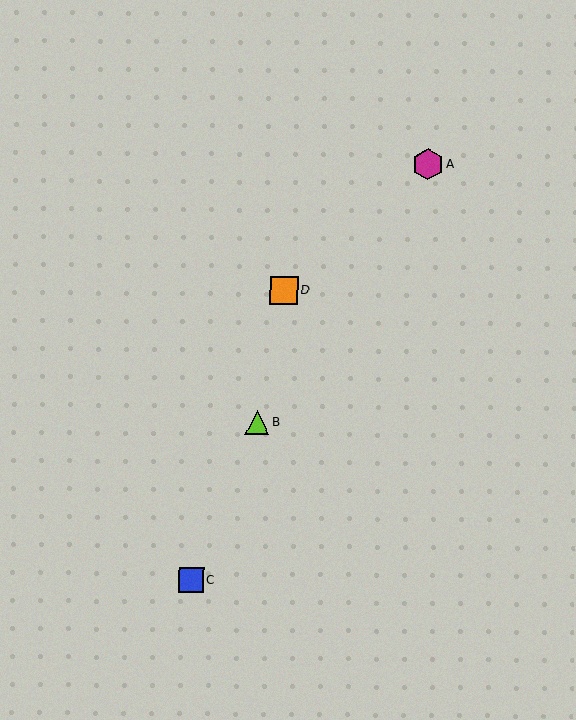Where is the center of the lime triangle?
The center of the lime triangle is at (257, 422).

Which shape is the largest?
The magenta hexagon (labeled A) is the largest.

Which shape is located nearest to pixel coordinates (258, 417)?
The lime triangle (labeled B) at (257, 422) is nearest to that location.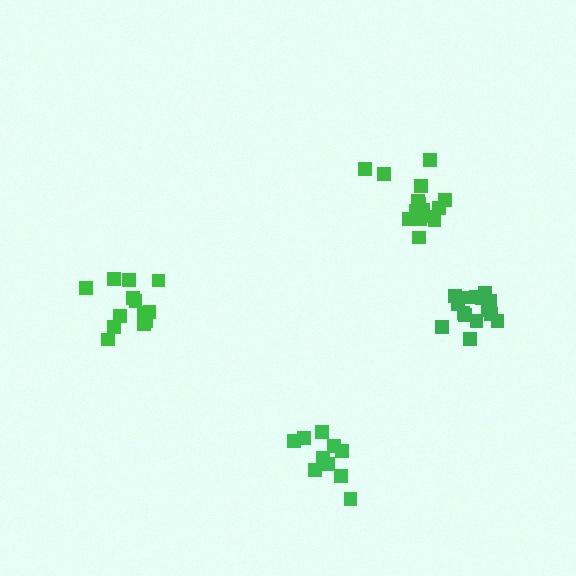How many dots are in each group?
Group 1: 13 dots, Group 2: 10 dots, Group 3: 15 dots, Group 4: 15 dots (53 total).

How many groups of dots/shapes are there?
There are 4 groups.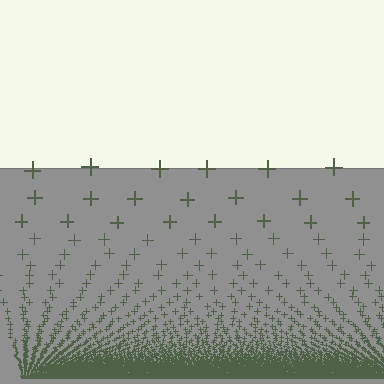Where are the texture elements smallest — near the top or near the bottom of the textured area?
Near the bottom.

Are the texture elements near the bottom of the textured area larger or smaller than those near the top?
Smaller. The gradient is inverted — elements near the bottom are smaller and denser.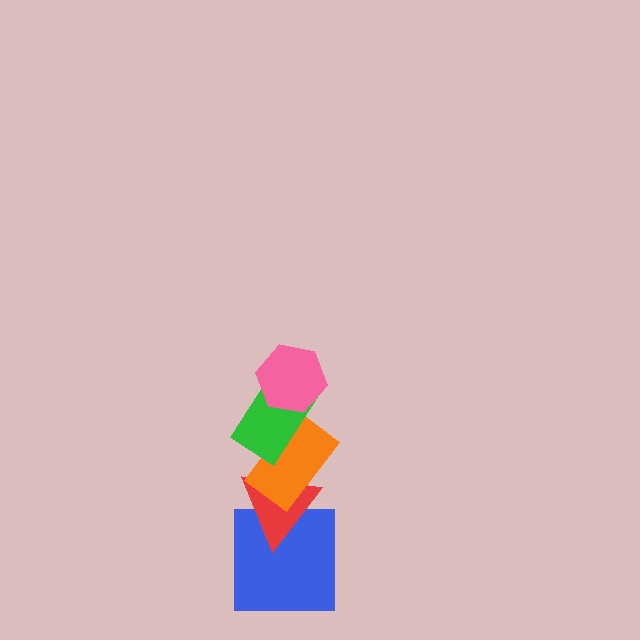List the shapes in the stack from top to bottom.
From top to bottom: the pink hexagon, the green rectangle, the orange rectangle, the red triangle, the blue square.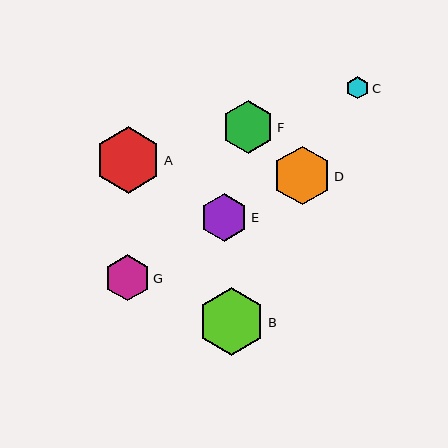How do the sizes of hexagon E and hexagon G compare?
Hexagon E and hexagon G are approximately the same size.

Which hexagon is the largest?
Hexagon B is the largest with a size of approximately 68 pixels.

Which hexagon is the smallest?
Hexagon C is the smallest with a size of approximately 22 pixels.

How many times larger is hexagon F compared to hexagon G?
Hexagon F is approximately 1.1 times the size of hexagon G.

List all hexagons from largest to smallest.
From largest to smallest: B, A, D, F, E, G, C.